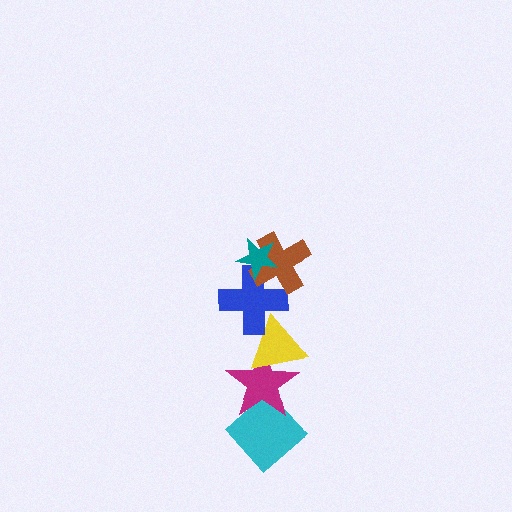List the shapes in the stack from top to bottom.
From top to bottom: the teal star, the brown cross, the blue cross, the yellow triangle, the magenta star, the cyan diamond.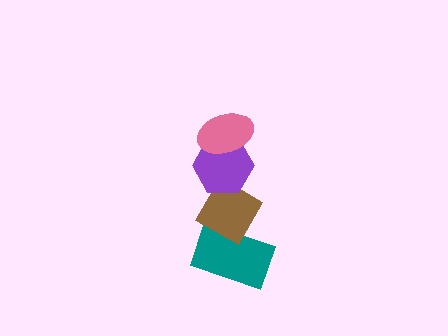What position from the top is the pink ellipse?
The pink ellipse is 1st from the top.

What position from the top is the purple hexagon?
The purple hexagon is 2nd from the top.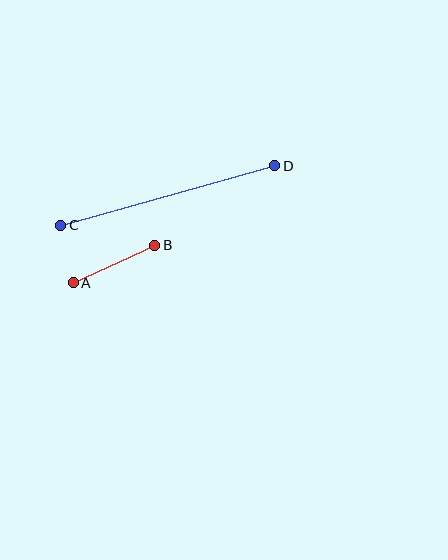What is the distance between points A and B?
The distance is approximately 90 pixels.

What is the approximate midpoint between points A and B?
The midpoint is at approximately (114, 264) pixels.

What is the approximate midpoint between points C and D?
The midpoint is at approximately (168, 195) pixels.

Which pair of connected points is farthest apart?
Points C and D are farthest apart.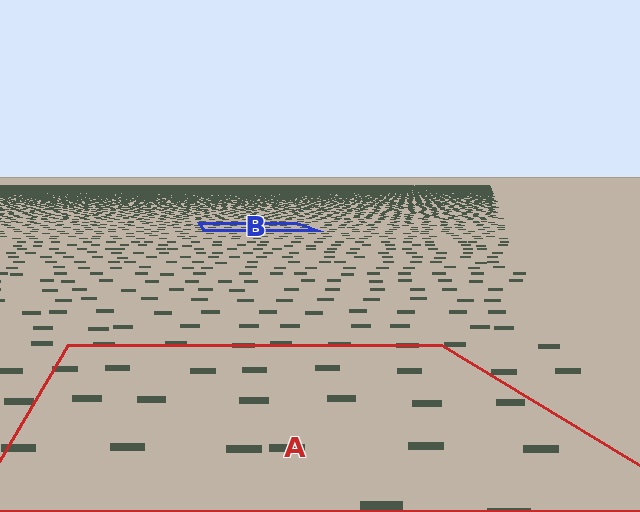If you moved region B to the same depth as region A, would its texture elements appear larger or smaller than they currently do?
They would appear larger. At a closer depth, the same texture elements are projected at a bigger on-screen size.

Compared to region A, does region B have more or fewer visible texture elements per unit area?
Region B has more texture elements per unit area — they are packed more densely because it is farther away.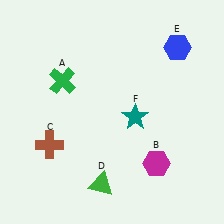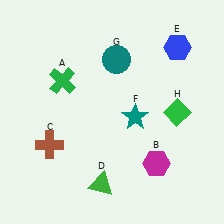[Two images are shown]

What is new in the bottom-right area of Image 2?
A green diamond (H) was added in the bottom-right area of Image 2.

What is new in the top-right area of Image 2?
A teal circle (G) was added in the top-right area of Image 2.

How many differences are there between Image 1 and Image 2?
There are 2 differences between the two images.